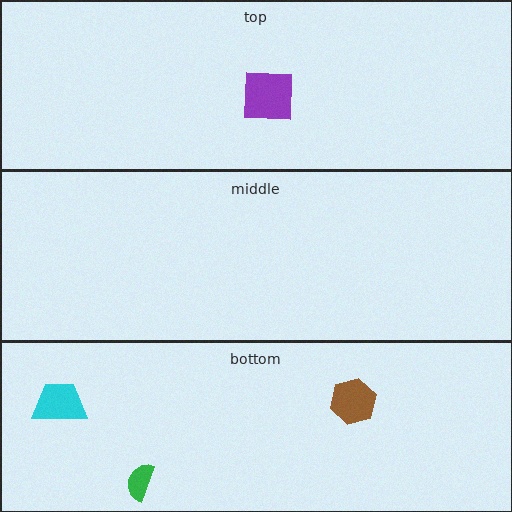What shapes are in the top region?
The purple square.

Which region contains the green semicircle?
The bottom region.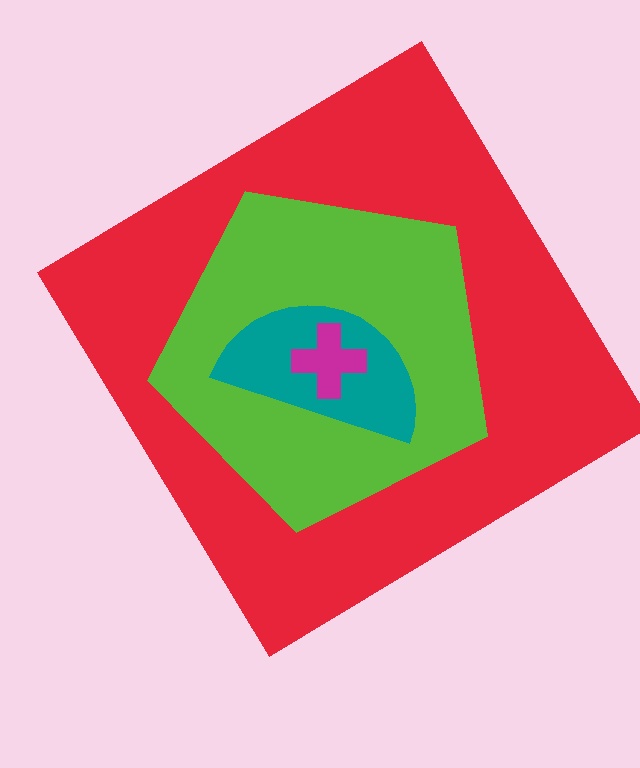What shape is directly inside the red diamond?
The lime pentagon.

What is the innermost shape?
The magenta cross.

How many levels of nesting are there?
4.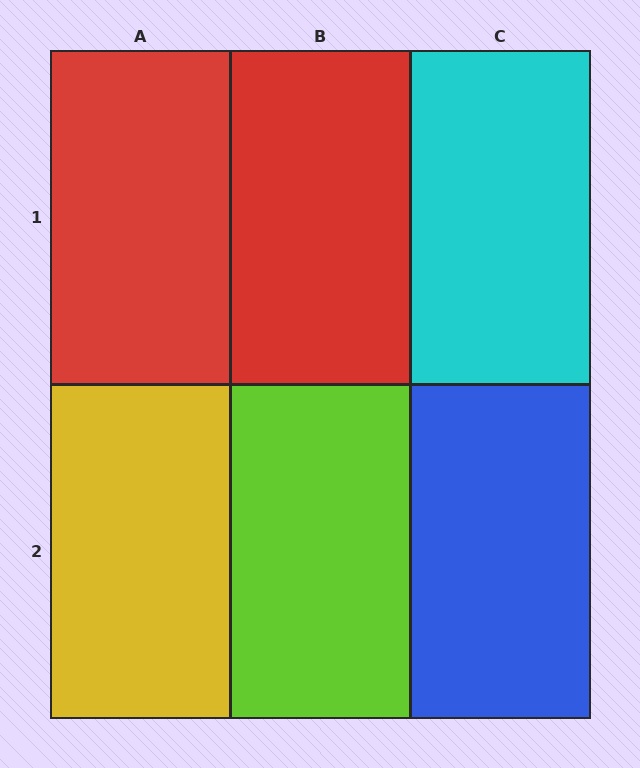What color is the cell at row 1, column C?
Cyan.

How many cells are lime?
1 cell is lime.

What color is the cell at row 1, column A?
Red.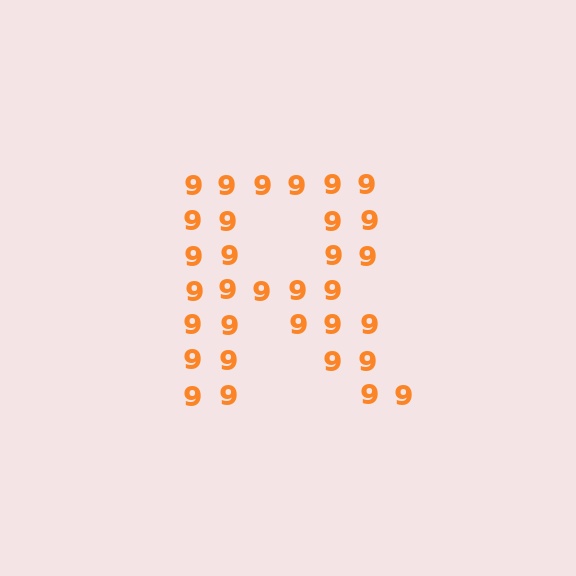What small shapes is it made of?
It is made of small digit 9's.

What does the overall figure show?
The overall figure shows the letter R.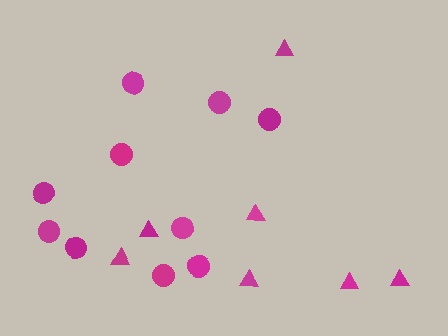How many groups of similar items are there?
There are 2 groups: one group of circles (10) and one group of triangles (7).